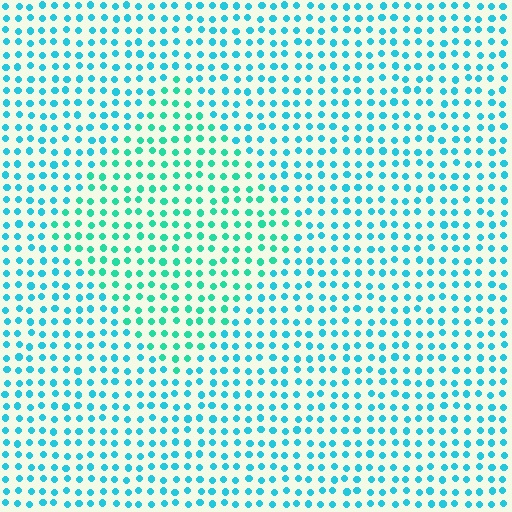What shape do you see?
I see a diamond.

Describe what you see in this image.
The image is filled with small cyan elements in a uniform arrangement. A diamond-shaped region is visible where the elements are tinted to a slightly different hue, forming a subtle color boundary.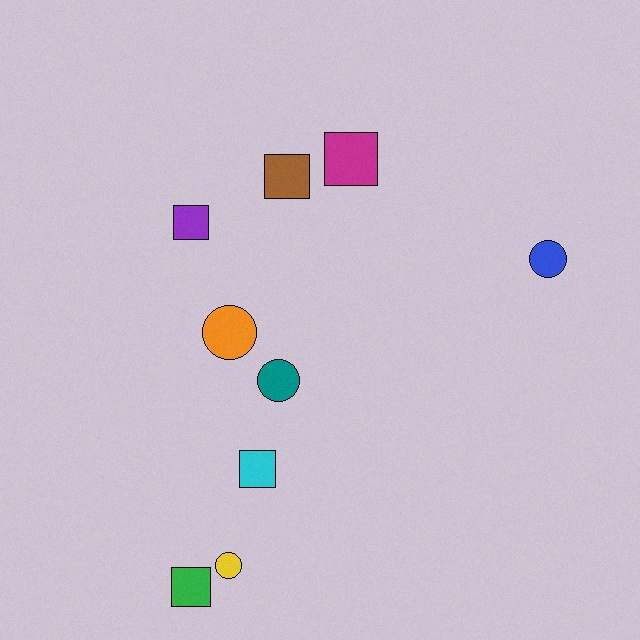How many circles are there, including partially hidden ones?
There are 4 circles.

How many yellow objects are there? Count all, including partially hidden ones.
There is 1 yellow object.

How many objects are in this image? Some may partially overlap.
There are 9 objects.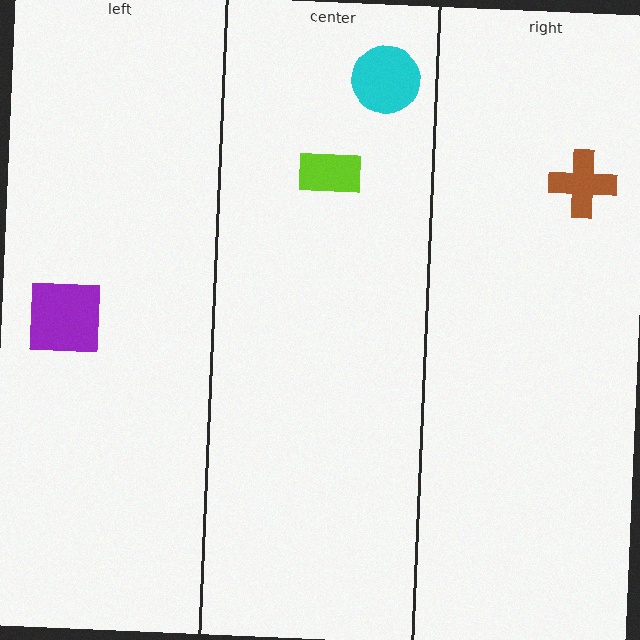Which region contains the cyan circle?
The center region.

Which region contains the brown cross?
The right region.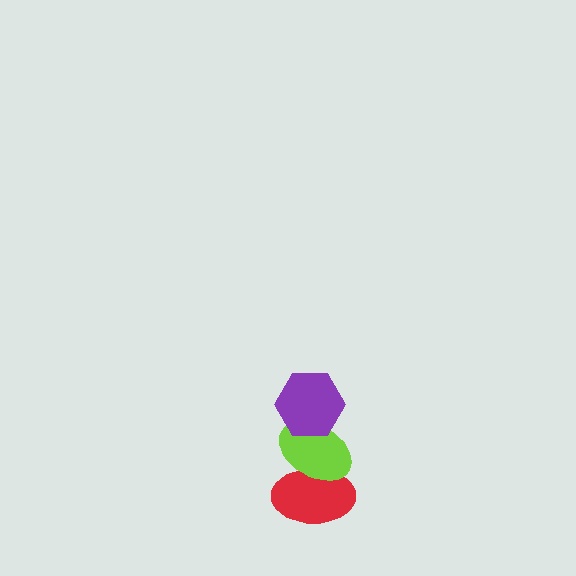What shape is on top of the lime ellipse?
The purple hexagon is on top of the lime ellipse.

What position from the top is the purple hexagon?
The purple hexagon is 1st from the top.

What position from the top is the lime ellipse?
The lime ellipse is 2nd from the top.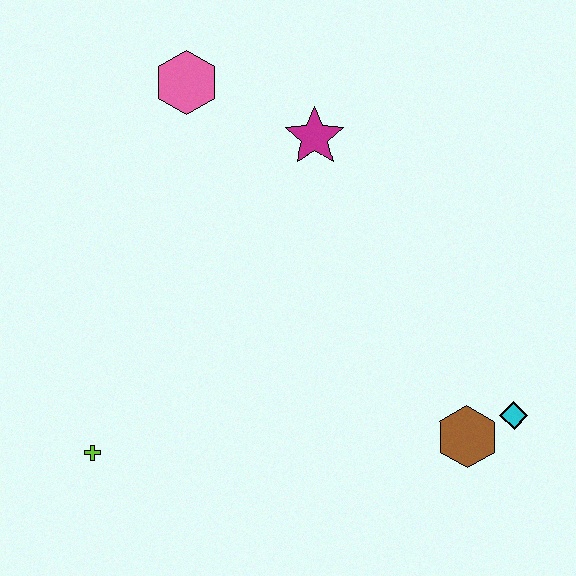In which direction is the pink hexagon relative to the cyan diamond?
The pink hexagon is above the cyan diamond.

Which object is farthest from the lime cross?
The cyan diamond is farthest from the lime cross.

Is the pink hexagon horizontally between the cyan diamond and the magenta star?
No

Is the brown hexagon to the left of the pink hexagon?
No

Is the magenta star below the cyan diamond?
No